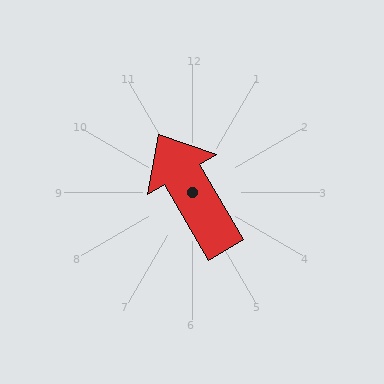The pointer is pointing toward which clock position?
Roughly 11 o'clock.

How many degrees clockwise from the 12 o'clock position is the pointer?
Approximately 330 degrees.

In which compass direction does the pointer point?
Northwest.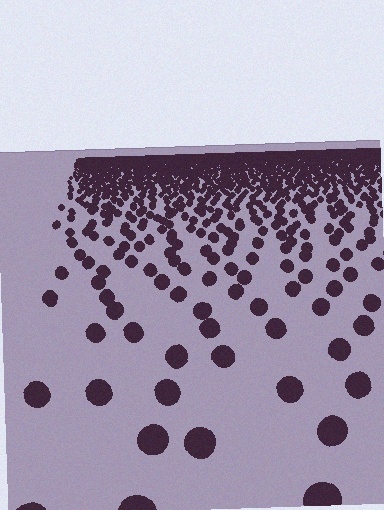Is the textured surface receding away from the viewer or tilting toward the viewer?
The surface is receding away from the viewer. Texture elements get smaller and denser toward the top.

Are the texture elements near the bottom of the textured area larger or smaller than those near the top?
Larger. Near the bottom, elements are closer to the viewer and appear at a bigger on-screen size.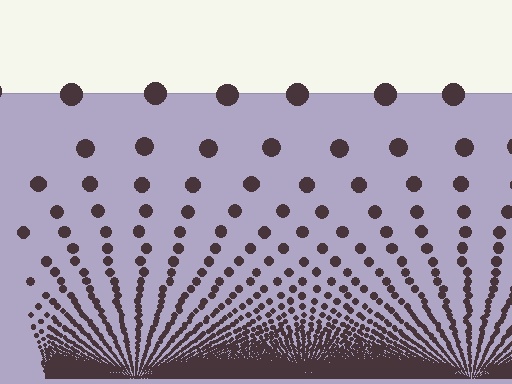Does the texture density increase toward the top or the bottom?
Density increases toward the bottom.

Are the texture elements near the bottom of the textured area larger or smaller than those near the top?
Smaller. The gradient is inverted — elements near the bottom are smaller and denser.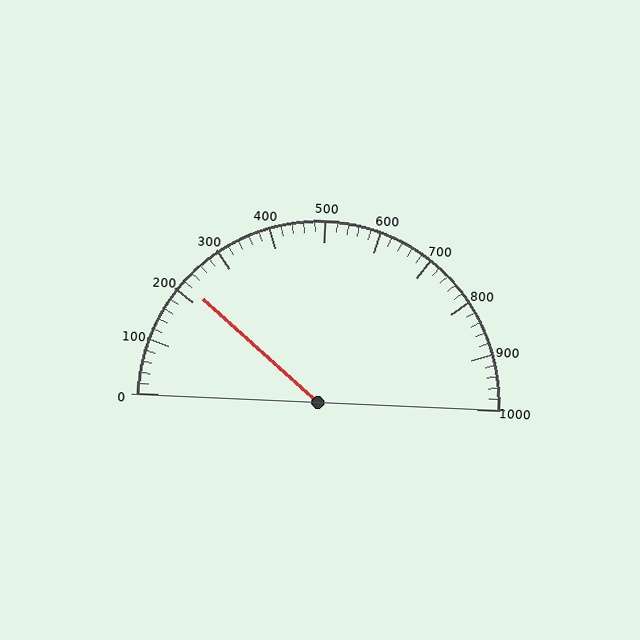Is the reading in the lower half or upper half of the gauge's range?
The reading is in the lower half of the range (0 to 1000).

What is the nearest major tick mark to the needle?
The nearest major tick mark is 200.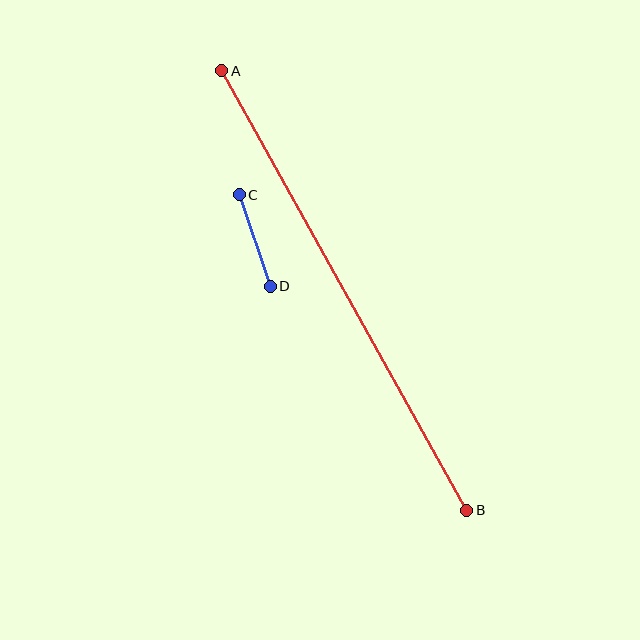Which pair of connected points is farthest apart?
Points A and B are farthest apart.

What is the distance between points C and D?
The distance is approximately 96 pixels.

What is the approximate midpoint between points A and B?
The midpoint is at approximately (344, 290) pixels.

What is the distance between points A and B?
The distance is approximately 503 pixels.